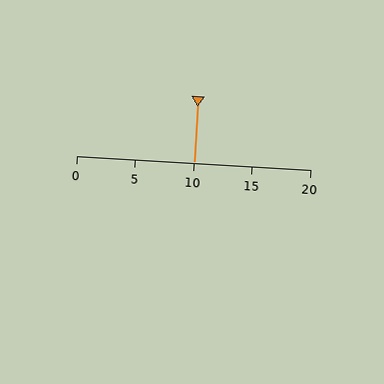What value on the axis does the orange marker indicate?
The marker indicates approximately 10.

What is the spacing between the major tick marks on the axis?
The major ticks are spaced 5 apart.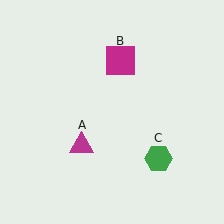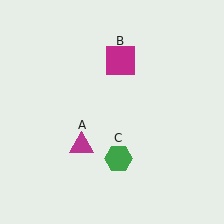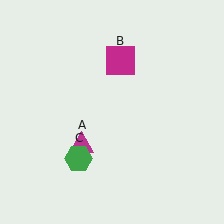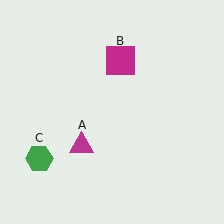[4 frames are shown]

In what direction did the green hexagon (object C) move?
The green hexagon (object C) moved left.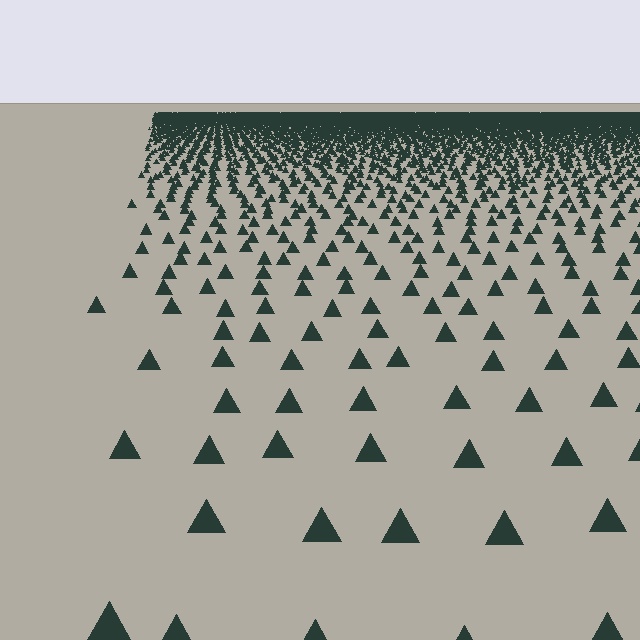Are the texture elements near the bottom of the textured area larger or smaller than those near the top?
Larger. Near the bottom, elements are closer to the viewer and appear at a bigger on-screen size.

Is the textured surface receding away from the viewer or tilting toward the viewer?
The surface is receding away from the viewer. Texture elements get smaller and denser toward the top.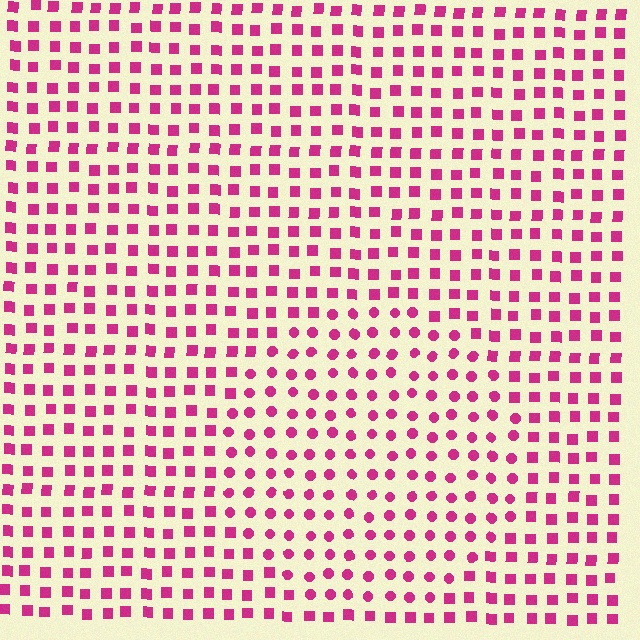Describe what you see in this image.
The image is filled with small magenta elements arranged in a uniform grid. A circle-shaped region contains circles, while the surrounding area contains squares. The boundary is defined purely by the change in element shape.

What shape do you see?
I see a circle.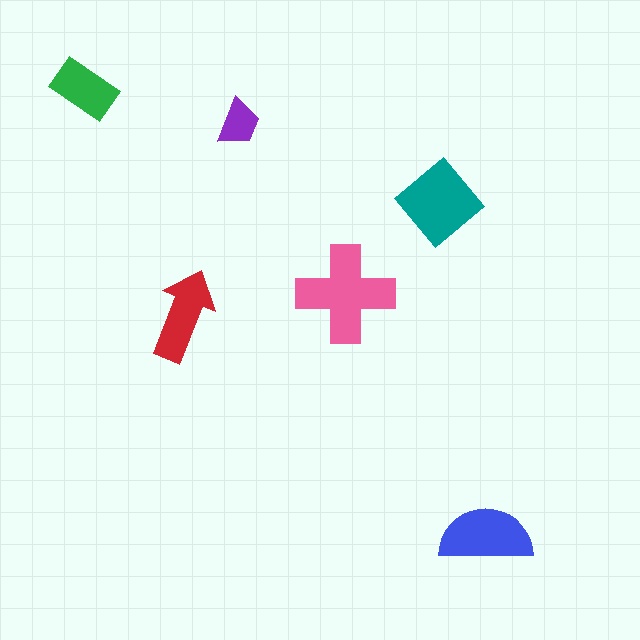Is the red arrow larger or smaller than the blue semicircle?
Smaller.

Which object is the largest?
The pink cross.